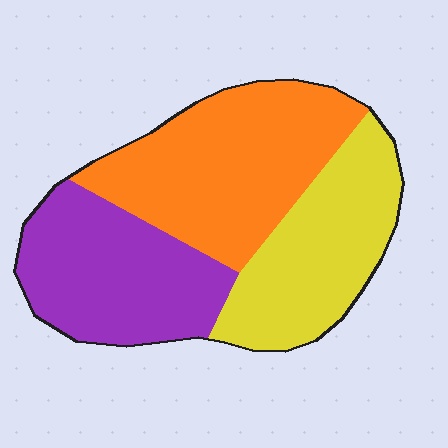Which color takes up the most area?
Orange, at roughly 40%.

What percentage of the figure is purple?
Purple covers about 30% of the figure.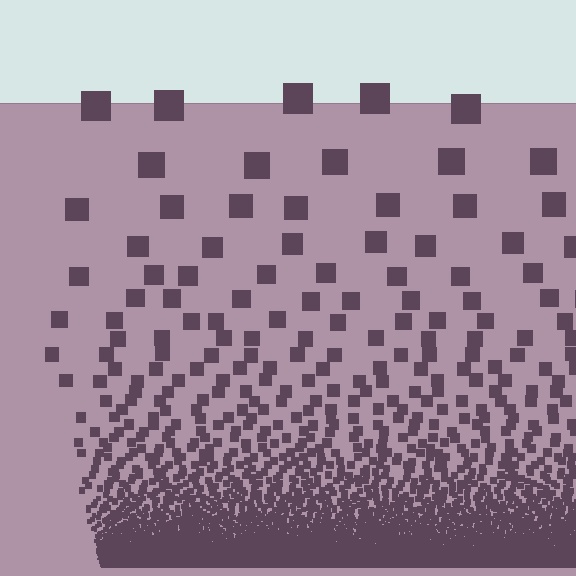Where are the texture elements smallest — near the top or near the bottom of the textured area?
Near the bottom.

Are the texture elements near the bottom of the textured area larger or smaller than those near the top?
Smaller. The gradient is inverted — elements near the bottom are smaller and denser.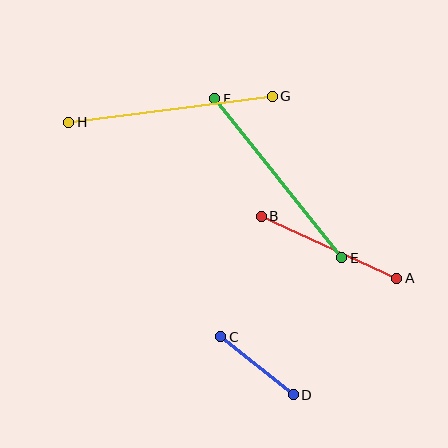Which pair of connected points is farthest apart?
Points G and H are farthest apart.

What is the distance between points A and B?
The distance is approximately 149 pixels.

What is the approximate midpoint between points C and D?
The midpoint is at approximately (257, 366) pixels.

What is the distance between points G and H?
The distance is approximately 205 pixels.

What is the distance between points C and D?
The distance is approximately 93 pixels.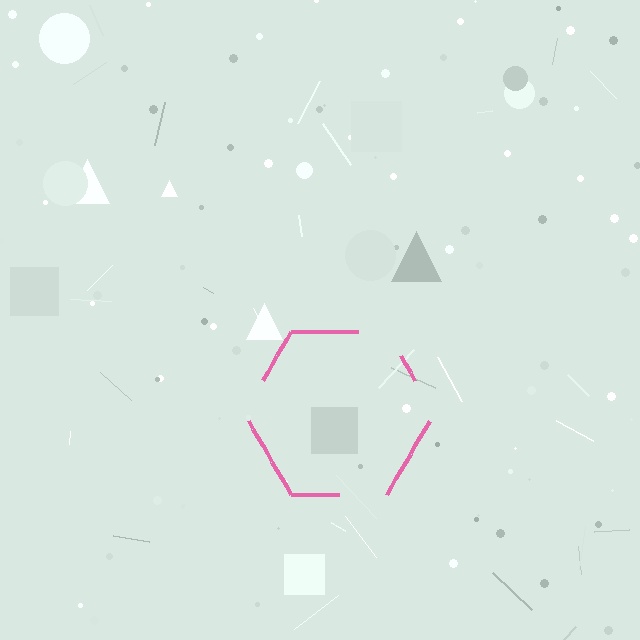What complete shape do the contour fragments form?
The contour fragments form a hexagon.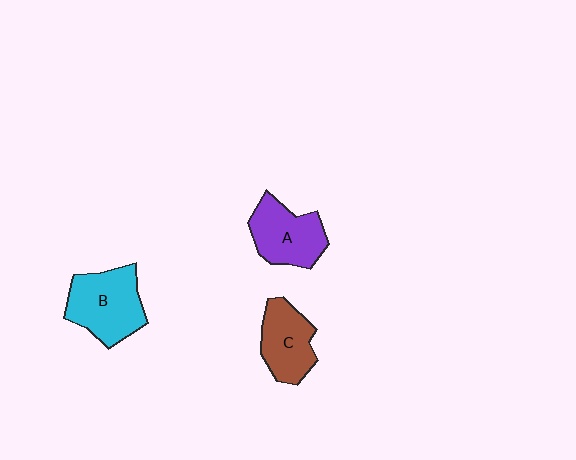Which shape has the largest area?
Shape B (cyan).